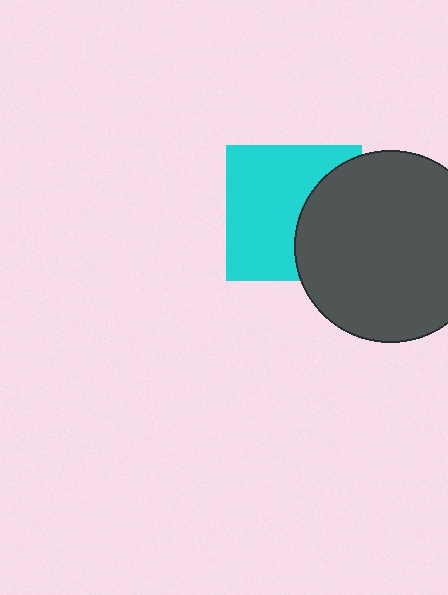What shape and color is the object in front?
The object in front is a dark gray circle.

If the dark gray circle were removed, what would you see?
You would see the complete cyan square.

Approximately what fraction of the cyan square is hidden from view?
Roughly 37% of the cyan square is hidden behind the dark gray circle.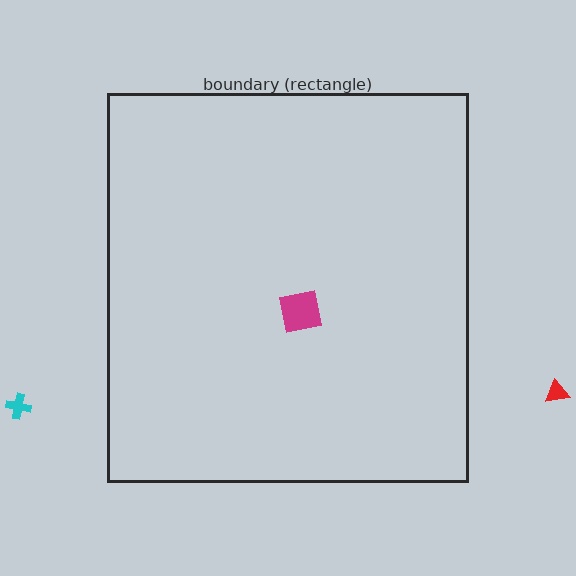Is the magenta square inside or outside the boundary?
Inside.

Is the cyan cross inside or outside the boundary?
Outside.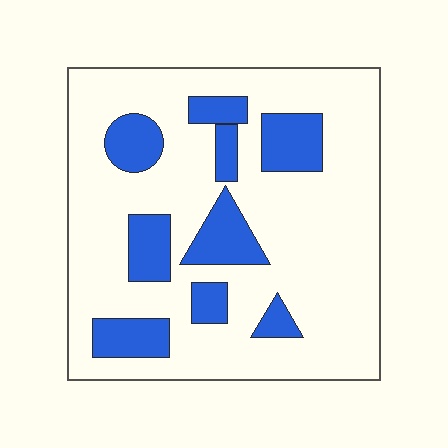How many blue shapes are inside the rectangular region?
9.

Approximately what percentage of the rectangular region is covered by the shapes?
Approximately 20%.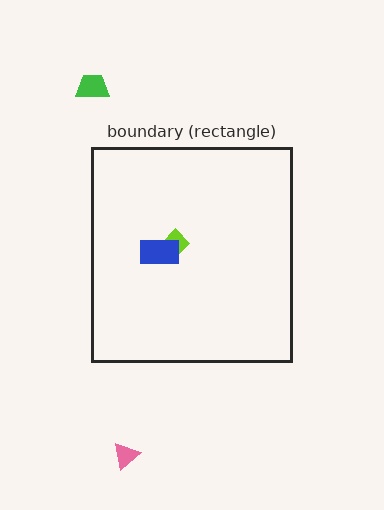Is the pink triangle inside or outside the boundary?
Outside.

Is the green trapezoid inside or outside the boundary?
Outside.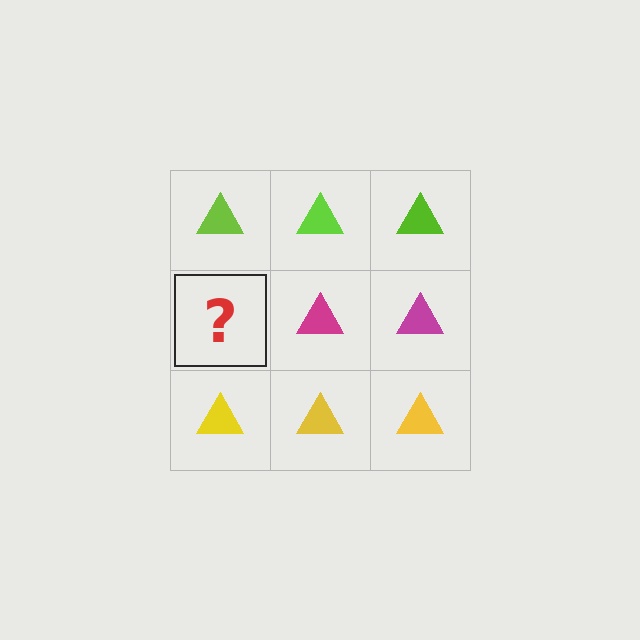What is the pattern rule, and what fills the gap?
The rule is that each row has a consistent color. The gap should be filled with a magenta triangle.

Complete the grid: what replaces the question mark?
The question mark should be replaced with a magenta triangle.